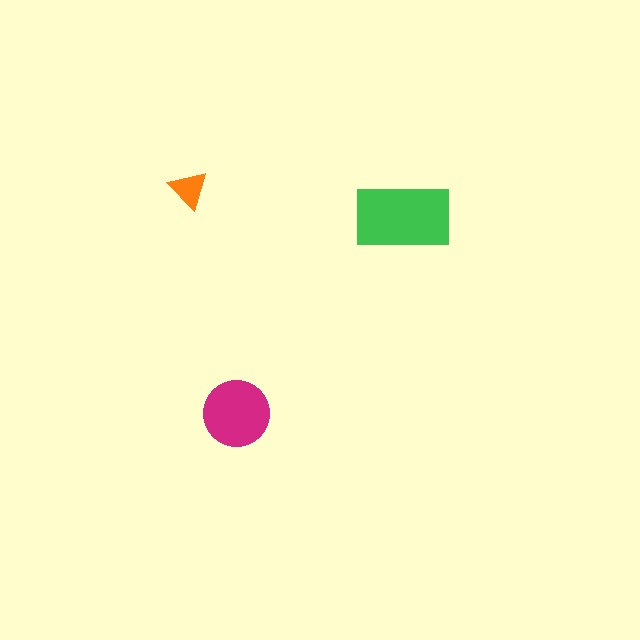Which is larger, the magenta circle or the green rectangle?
The green rectangle.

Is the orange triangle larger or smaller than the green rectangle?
Smaller.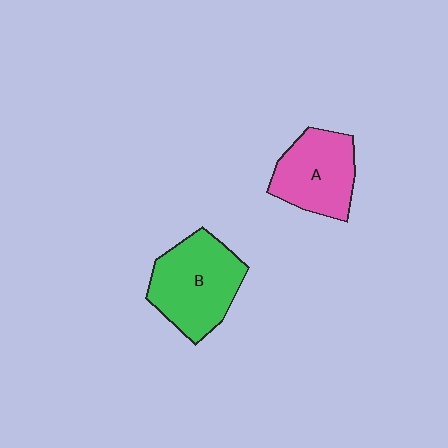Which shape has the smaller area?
Shape A (pink).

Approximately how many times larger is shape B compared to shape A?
Approximately 1.2 times.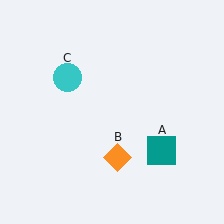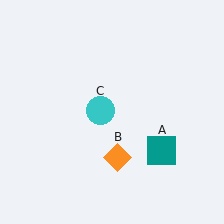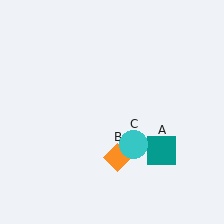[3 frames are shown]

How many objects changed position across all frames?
1 object changed position: cyan circle (object C).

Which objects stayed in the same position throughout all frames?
Teal square (object A) and orange diamond (object B) remained stationary.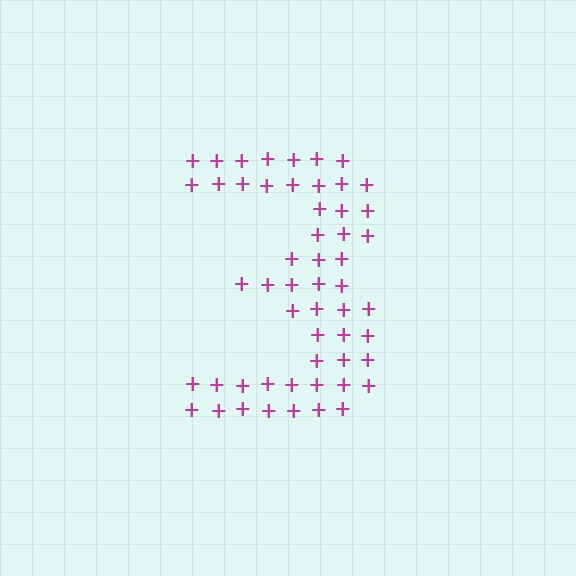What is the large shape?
The large shape is the digit 3.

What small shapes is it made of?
It is made of small plus signs.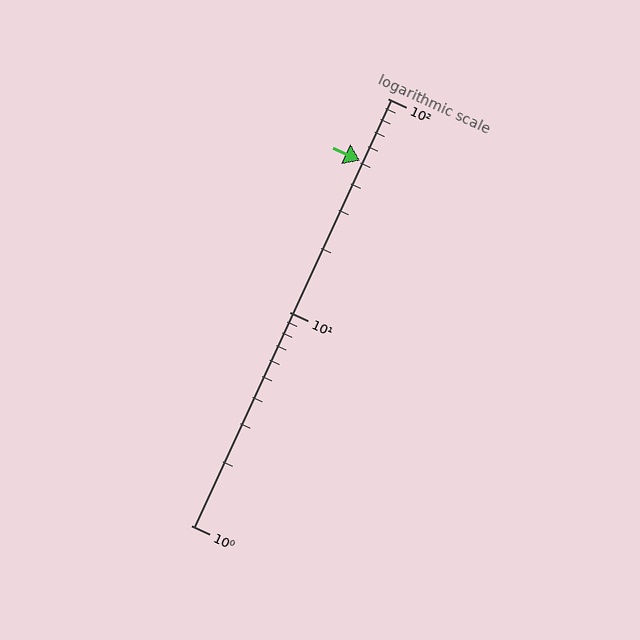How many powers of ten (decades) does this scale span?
The scale spans 2 decades, from 1 to 100.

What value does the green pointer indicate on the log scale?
The pointer indicates approximately 51.